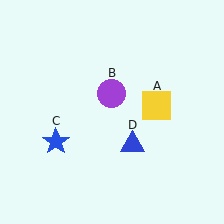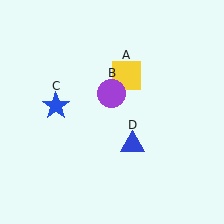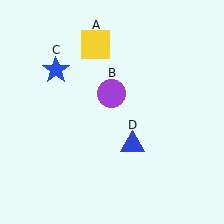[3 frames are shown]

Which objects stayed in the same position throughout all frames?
Purple circle (object B) and blue triangle (object D) remained stationary.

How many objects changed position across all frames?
2 objects changed position: yellow square (object A), blue star (object C).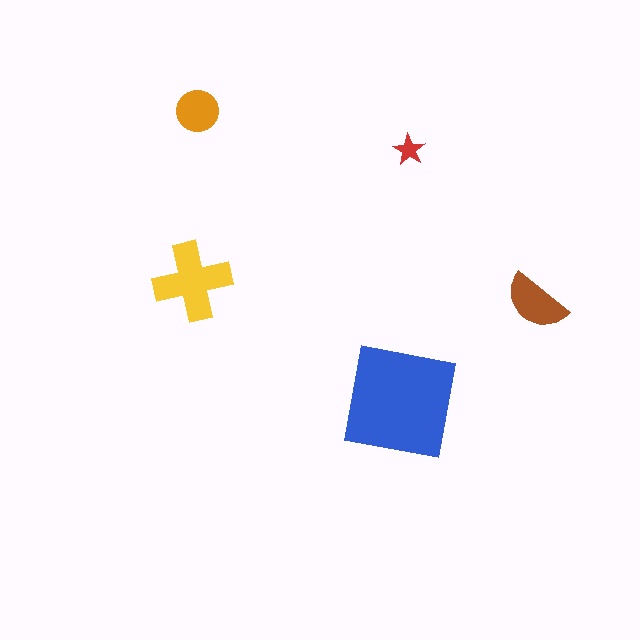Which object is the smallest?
The red star.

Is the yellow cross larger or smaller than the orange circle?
Larger.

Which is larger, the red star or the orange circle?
The orange circle.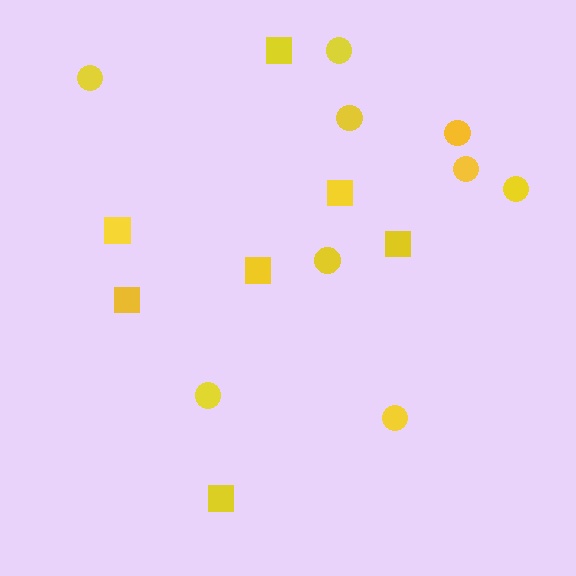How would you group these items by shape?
There are 2 groups: one group of squares (7) and one group of circles (9).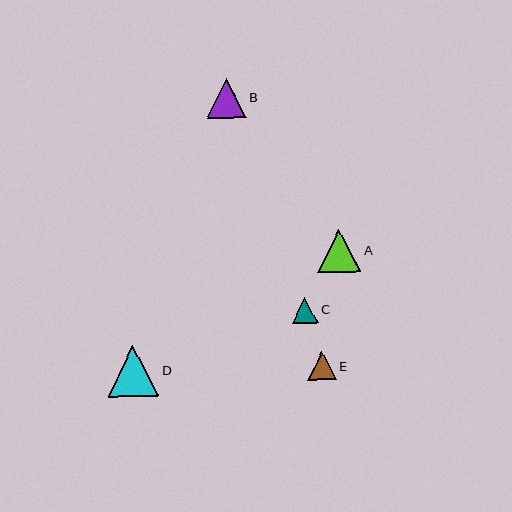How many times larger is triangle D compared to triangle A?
Triangle D is approximately 1.2 times the size of triangle A.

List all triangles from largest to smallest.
From largest to smallest: D, A, B, E, C.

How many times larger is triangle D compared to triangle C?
Triangle D is approximately 2.0 times the size of triangle C.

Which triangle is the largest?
Triangle D is the largest with a size of approximately 51 pixels.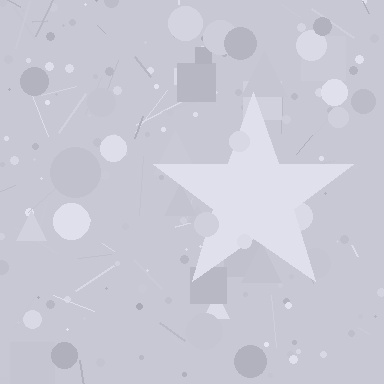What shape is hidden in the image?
A star is hidden in the image.